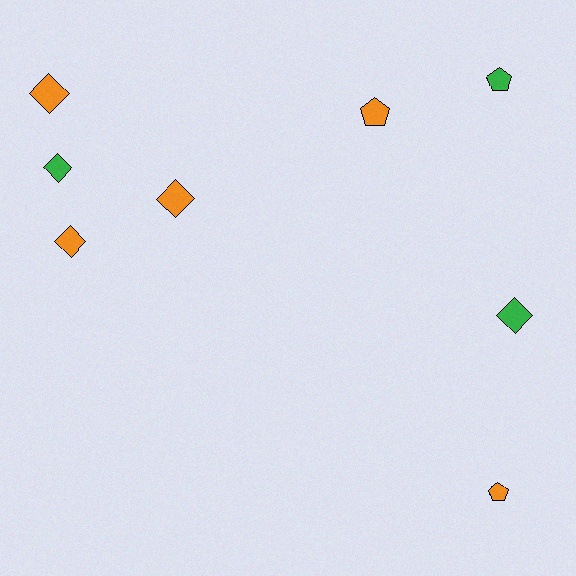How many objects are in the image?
There are 8 objects.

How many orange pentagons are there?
There are 2 orange pentagons.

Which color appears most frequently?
Orange, with 5 objects.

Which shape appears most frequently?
Diamond, with 5 objects.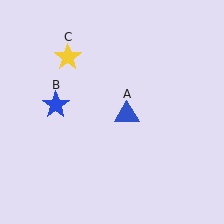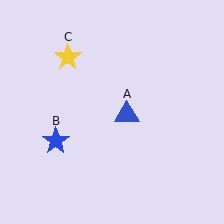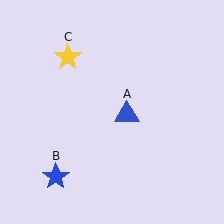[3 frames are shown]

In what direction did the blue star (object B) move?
The blue star (object B) moved down.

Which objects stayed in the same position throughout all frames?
Blue triangle (object A) and yellow star (object C) remained stationary.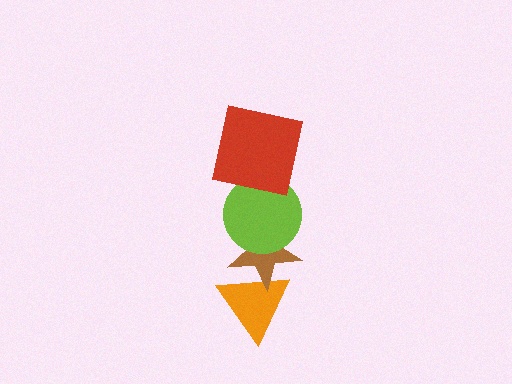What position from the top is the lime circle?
The lime circle is 2nd from the top.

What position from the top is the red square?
The red square is 1st from the top.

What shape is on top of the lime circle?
The red square is on top of the lime circle.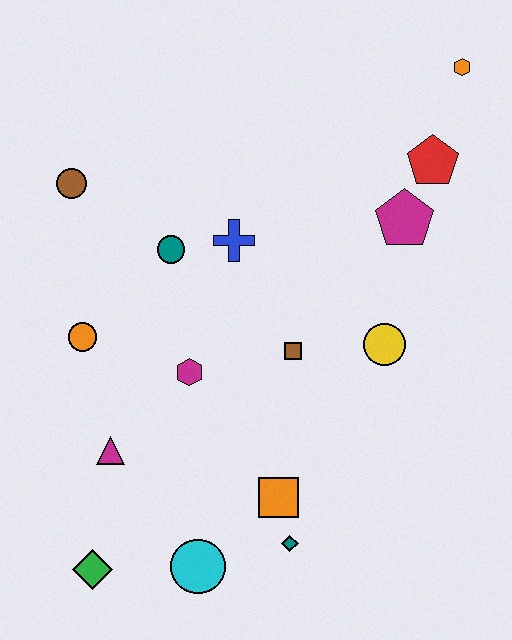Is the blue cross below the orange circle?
No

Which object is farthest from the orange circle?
The orange hexagon is farthest from the orange circle.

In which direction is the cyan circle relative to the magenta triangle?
The cyan circle is below the magenta triangle.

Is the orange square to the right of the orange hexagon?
No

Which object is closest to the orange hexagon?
The red pentagon is closest to the orange hexagon.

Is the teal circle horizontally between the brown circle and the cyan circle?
Yes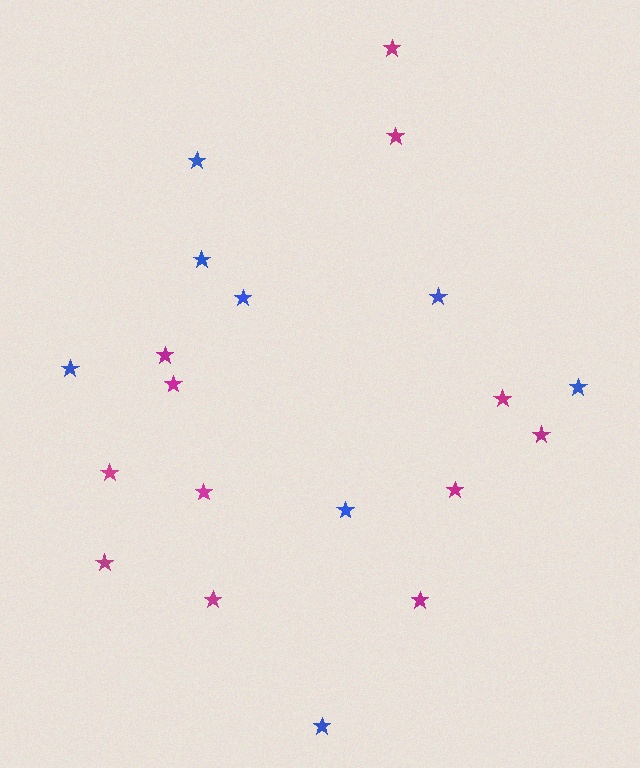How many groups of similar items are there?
There are 2 groups: one group of blue stars (8) and one group of magenta stars (12).